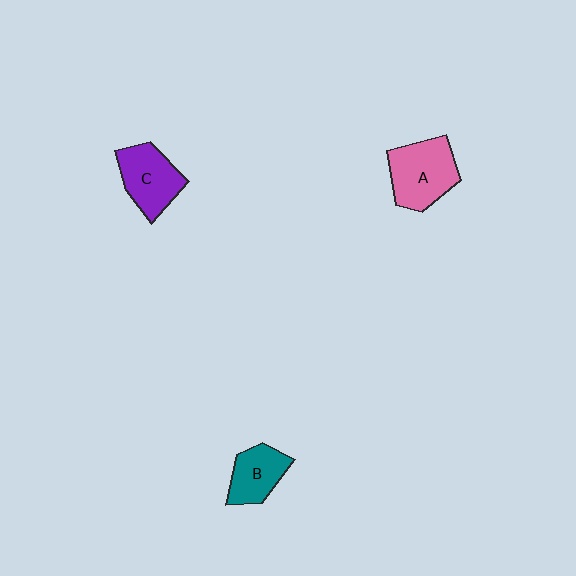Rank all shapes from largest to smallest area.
From largest to smallest: A (pink), C (purple), B (teal).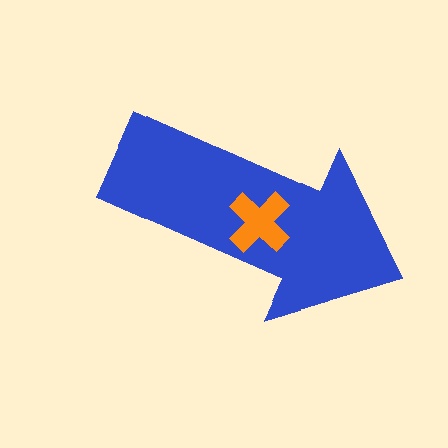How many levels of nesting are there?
2.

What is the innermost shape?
The orange cross.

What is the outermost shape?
The blue arrow.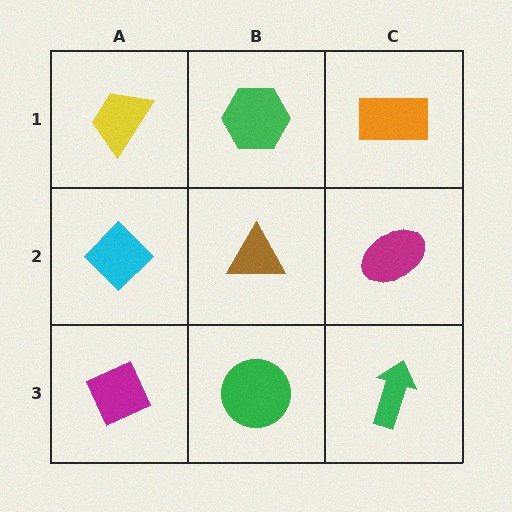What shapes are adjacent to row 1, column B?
A brown triangle (row 2, column B), a yellow trapezoid (row 1, column A), an orange rectangle (row 1, column C).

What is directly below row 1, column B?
A brown triangle.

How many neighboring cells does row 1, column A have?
2.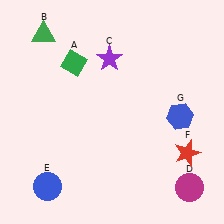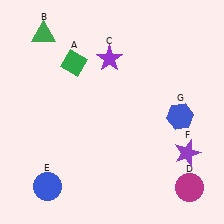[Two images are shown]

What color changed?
The star (F) changed from red in Image 1 to purple in Image 2.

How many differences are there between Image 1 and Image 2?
There is 1 difference between the two images.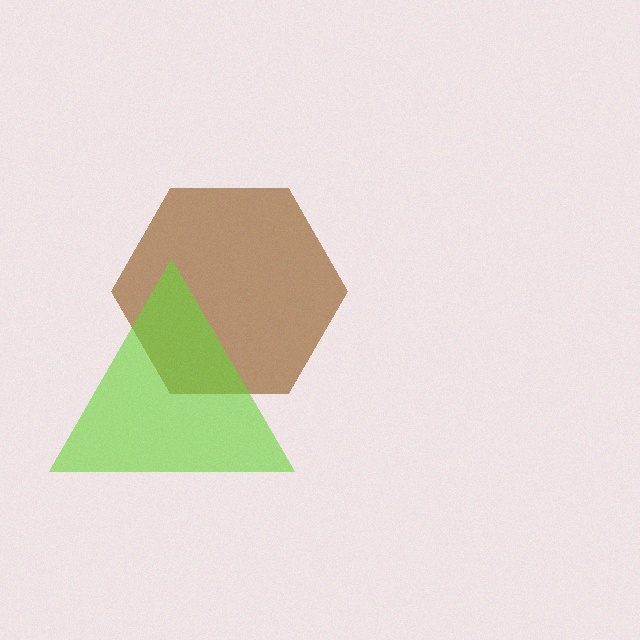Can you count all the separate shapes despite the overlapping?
Yes, there are 2 separate shapes.